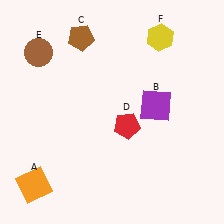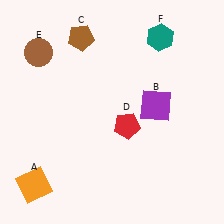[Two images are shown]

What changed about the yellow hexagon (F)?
In Image 1, F is yellow. In Image 2, it changed to teal.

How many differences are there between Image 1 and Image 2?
There is 1 difference between the two images.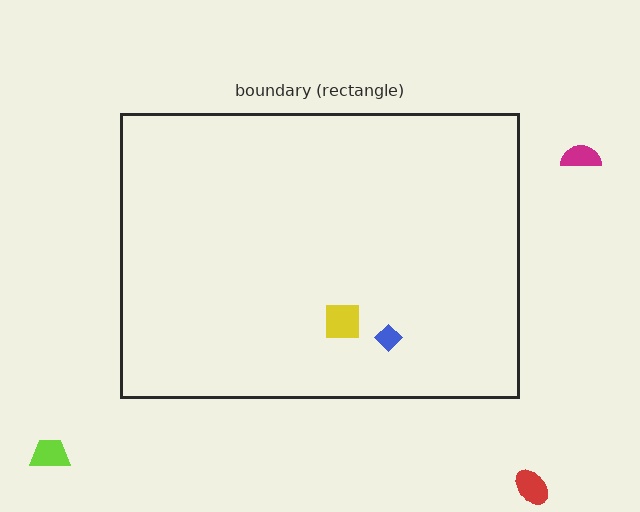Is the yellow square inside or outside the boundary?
Inside.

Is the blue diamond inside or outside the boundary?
Inside.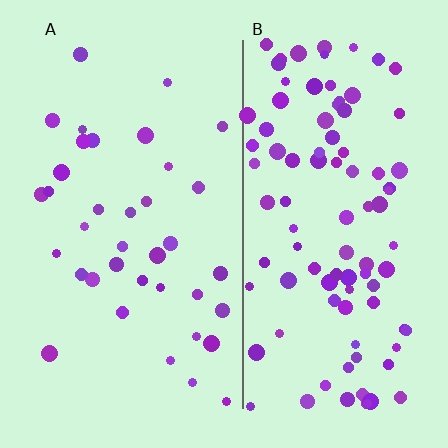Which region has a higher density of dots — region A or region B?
B (the right).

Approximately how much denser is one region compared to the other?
Approximately 2.6× — region B over region A.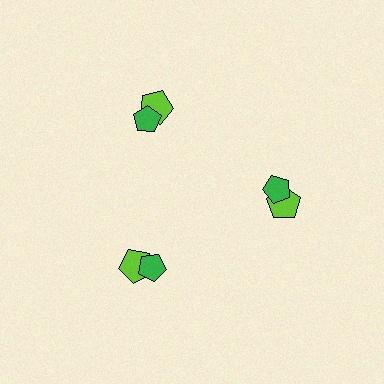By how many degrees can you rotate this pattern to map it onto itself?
The pattern maps onto itself every 120 degrees of rotation.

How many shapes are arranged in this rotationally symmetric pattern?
There are 6 shapes, arranged in 3 groups of 2.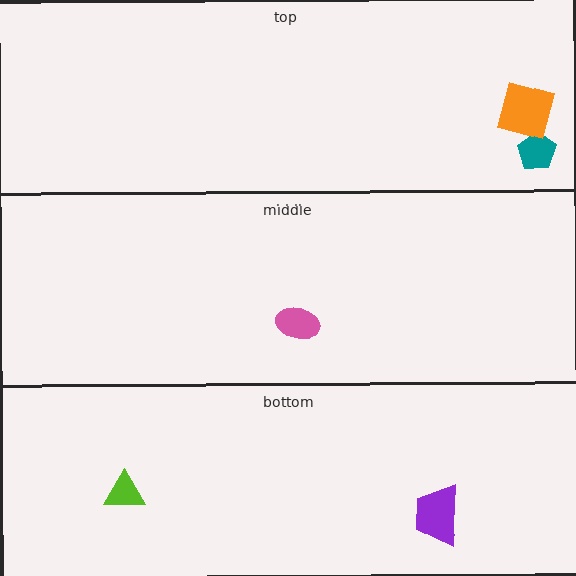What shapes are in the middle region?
The pink ellipse.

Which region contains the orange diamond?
The top region.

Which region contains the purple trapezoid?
The bottom region.